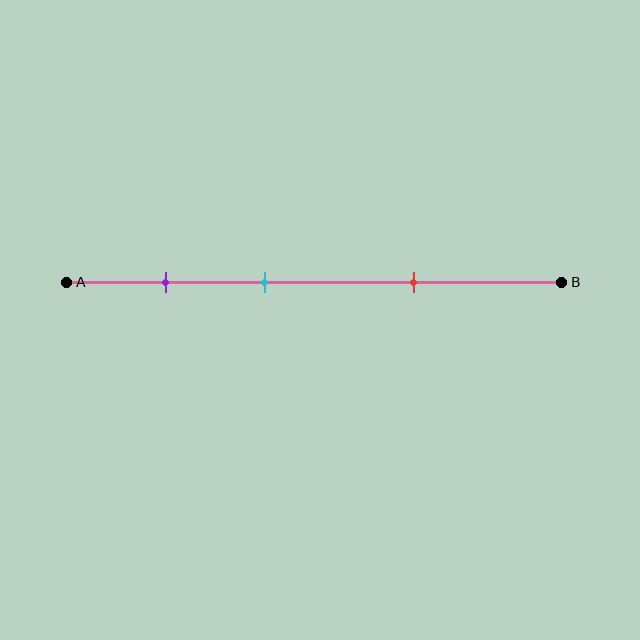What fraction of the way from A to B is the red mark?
The red mark is approximately 70% (0.7) of the way from A to B.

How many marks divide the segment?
There are 3 marks dividing the segment.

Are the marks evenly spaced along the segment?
Yes, the marks are approximately evenly spaced.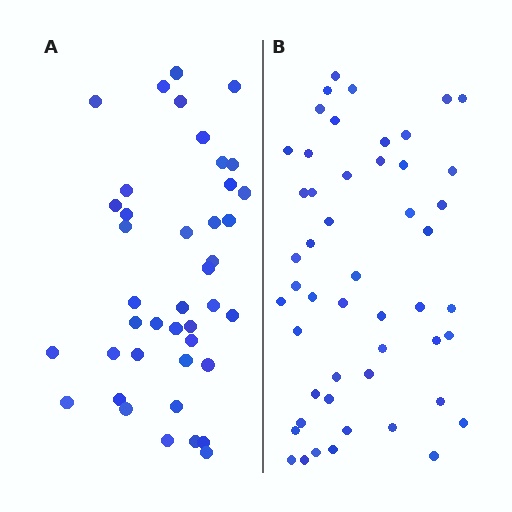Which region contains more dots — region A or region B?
Region B (the right region) has more dots.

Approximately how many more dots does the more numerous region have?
Region B has roughly 8 or so more dots than region A.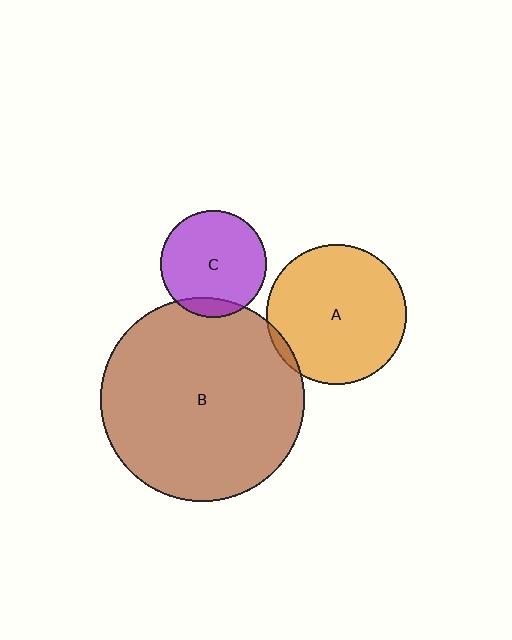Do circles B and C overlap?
Yes.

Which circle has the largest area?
Circle B (brown).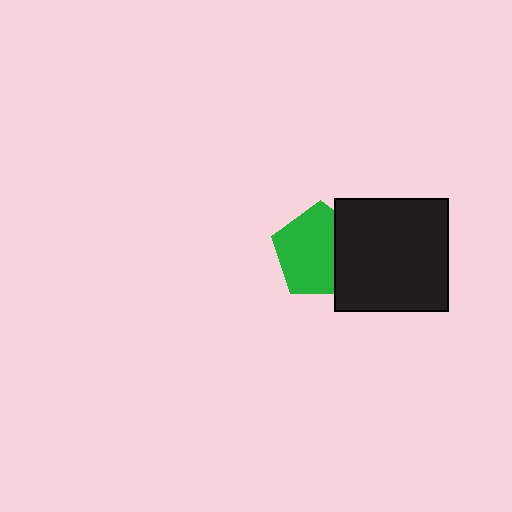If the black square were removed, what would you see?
You would see the complete green pentagon.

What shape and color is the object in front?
The object in front is a black square.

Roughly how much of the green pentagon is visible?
Most of it is visible (roughly 69%).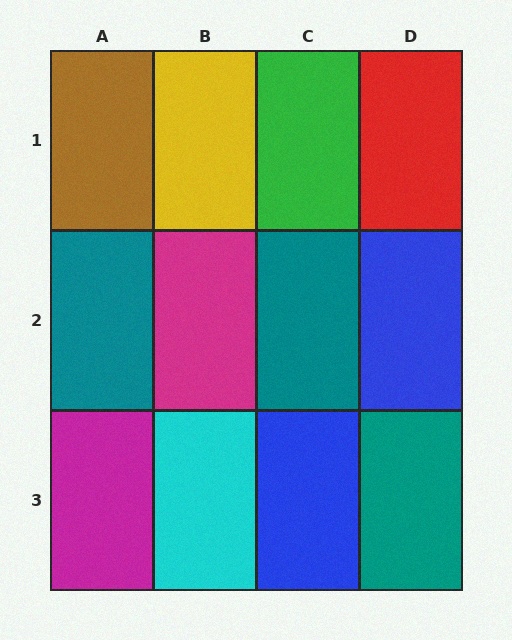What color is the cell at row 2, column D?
Blue.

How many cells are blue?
2 cells are blue.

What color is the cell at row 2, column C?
Teal.